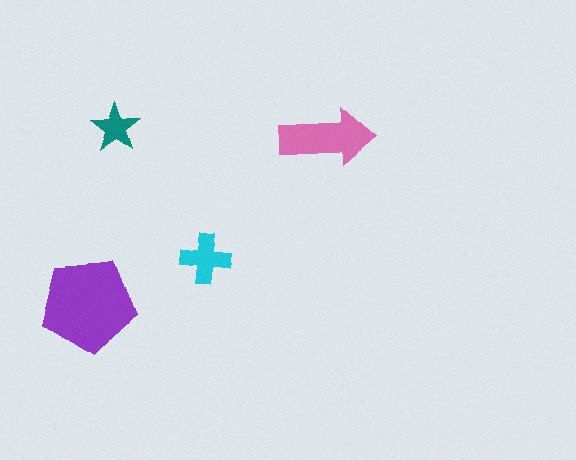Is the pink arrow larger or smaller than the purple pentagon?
Smaller.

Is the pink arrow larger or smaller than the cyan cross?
Larger.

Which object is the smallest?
The teal star.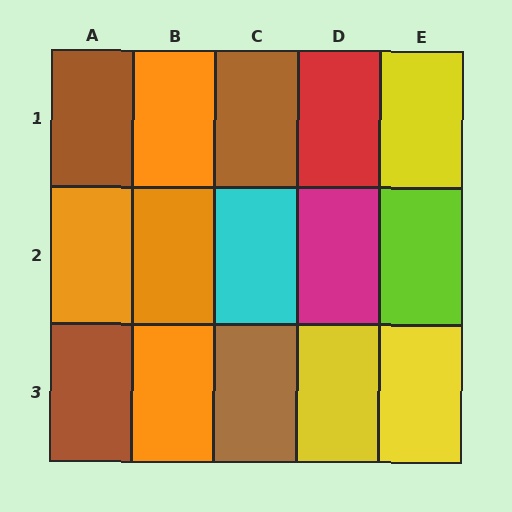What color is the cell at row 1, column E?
Yellow.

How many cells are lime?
1 cell is lime.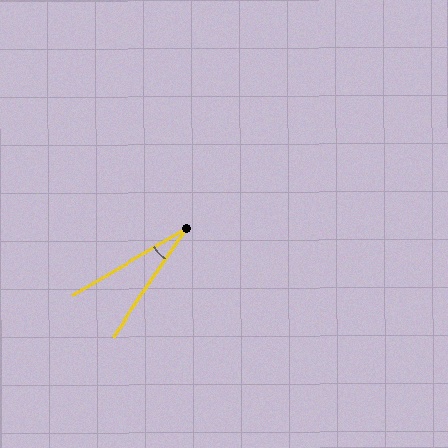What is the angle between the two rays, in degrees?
Approximately 26 degrees.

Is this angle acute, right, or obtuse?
It is acute.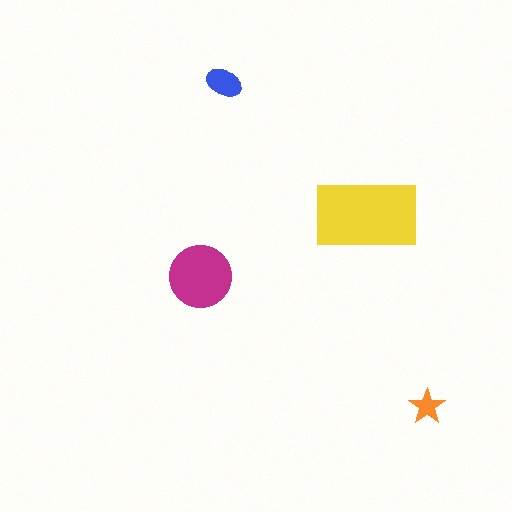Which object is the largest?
The yellow rectangle.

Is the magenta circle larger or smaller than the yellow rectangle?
Smaller.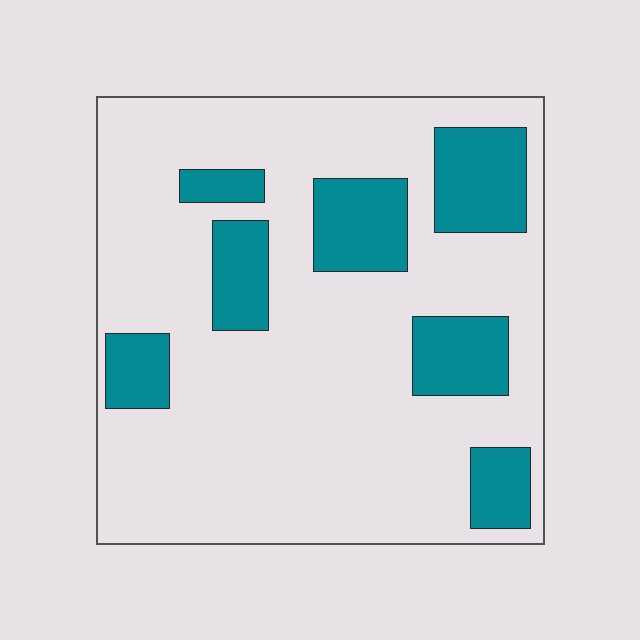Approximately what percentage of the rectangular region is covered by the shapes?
Approximately 25%.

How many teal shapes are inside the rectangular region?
7.